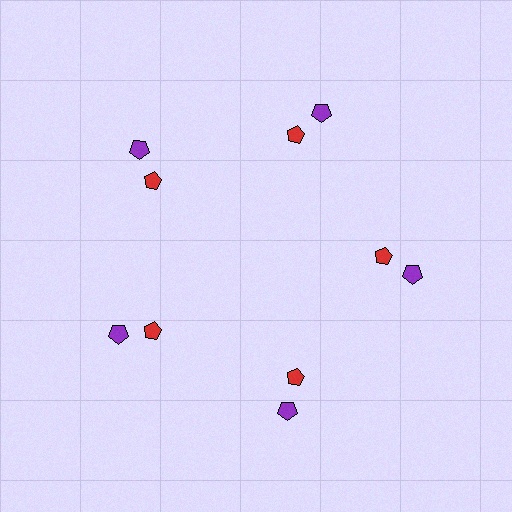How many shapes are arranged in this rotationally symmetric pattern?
There are 10 shapes, arranged in 5 groups of 2.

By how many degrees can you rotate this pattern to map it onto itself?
The pattern maps onto itself every 72 degrees of rotation.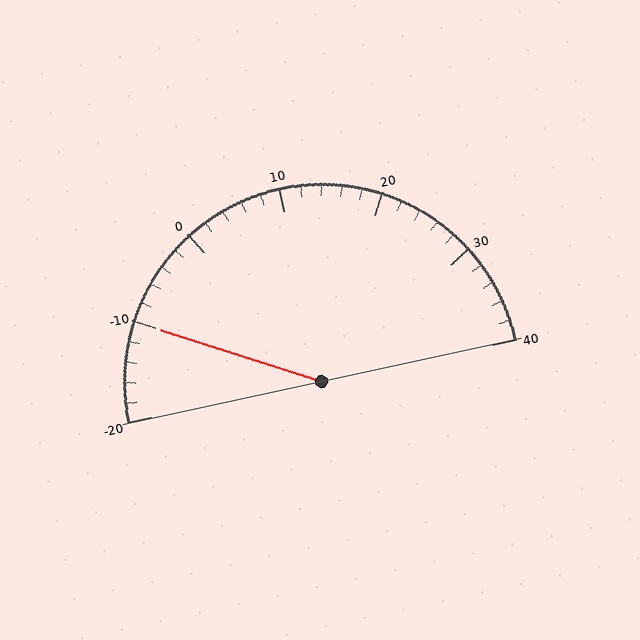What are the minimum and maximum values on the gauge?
The gauge ranges from -20 to 40.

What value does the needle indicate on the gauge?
The needle indicates approximately -10.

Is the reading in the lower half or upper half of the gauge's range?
The reading is in the lower half of the range (-20 to 40).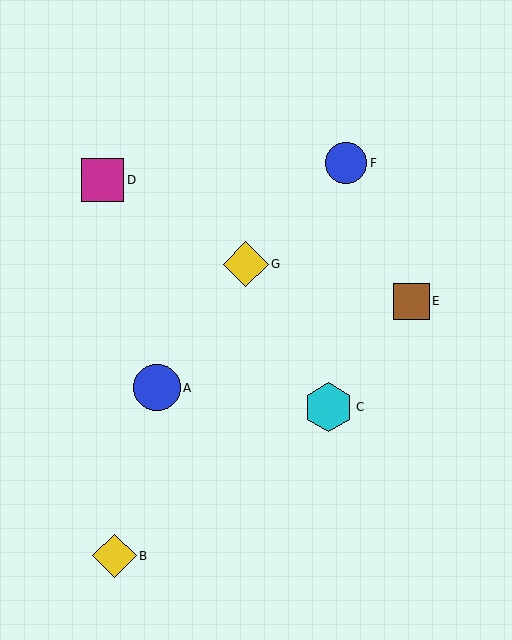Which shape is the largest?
The cyan hexagon (labeled C) is the largest.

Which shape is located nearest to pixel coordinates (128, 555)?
The yellow diamond (labeled B) at (115, 556) is nearest to that location.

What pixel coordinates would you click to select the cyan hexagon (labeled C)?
Click at (329, 407) to select the cyan hexagon C.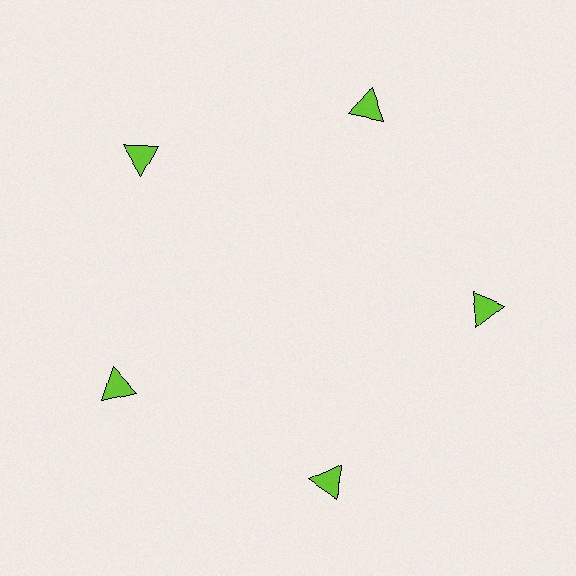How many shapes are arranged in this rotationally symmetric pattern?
There are 5 shapes, arranged in 5 groups of 1.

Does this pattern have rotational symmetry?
Yes, this pattern has 5-fold rotational symmetry. It looks the same after rotating 72 degrees around the center.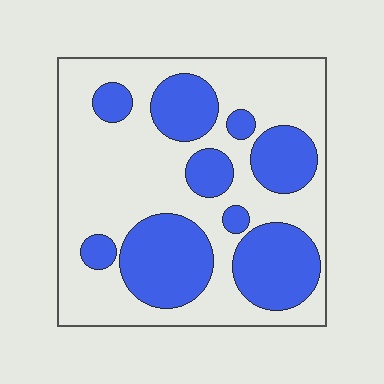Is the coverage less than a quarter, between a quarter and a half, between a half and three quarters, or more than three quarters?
Between a quarter and a half.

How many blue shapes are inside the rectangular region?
9.